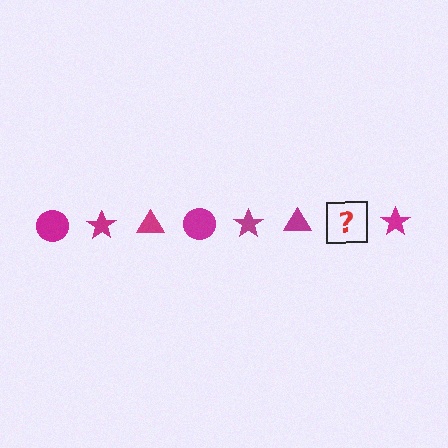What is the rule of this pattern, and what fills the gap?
The rule is that the pattern cycles through circle, star, triangle shapes in magenta. The gap should be filled with a magenta circle.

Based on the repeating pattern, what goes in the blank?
The blank should be a magenta circle.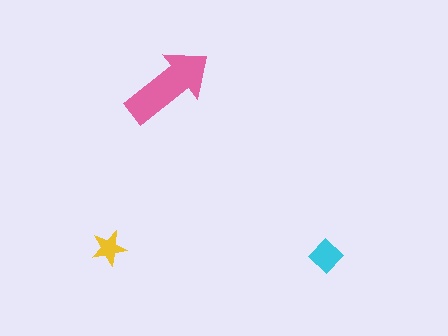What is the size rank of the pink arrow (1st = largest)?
1st.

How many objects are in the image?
There are 3 objects in the image.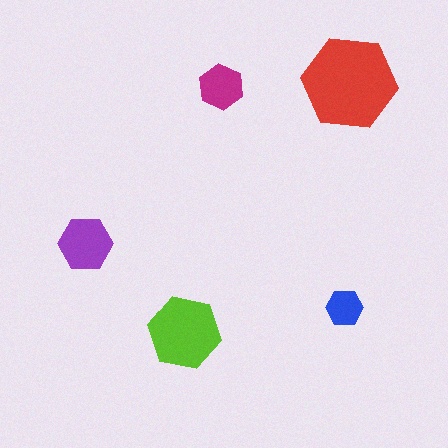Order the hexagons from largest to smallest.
the red one, the lime one, the purple one, the magenta one, the blue one.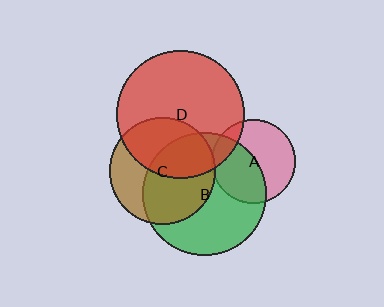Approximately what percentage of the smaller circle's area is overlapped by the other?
Approximately 5%.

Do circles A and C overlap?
Yes.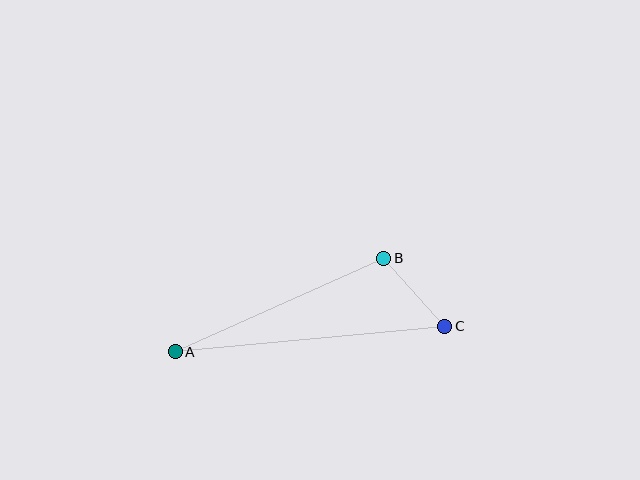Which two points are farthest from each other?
Points A and C are farthest from each other.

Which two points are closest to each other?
Points B and C are closest to each other.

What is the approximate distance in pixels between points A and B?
The distance between A and B is approximately 229 pixels.